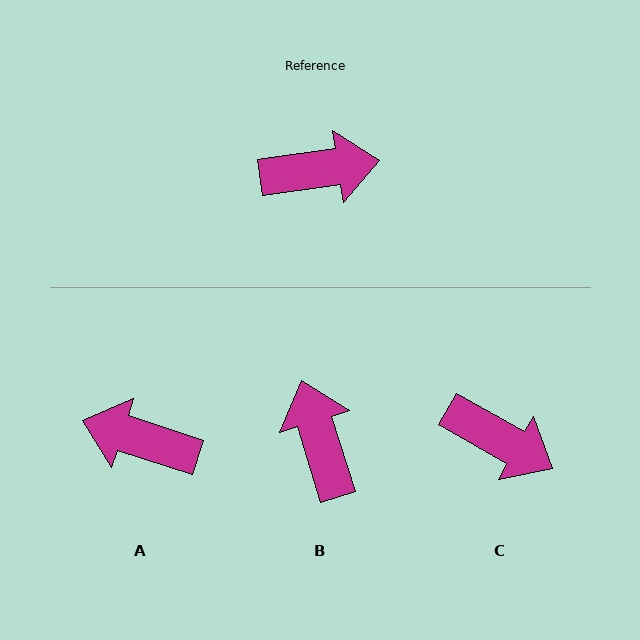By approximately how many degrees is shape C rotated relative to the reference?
Approximately 38 degrees clockwise.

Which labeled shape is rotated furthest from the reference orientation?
A, about 154 degrees away.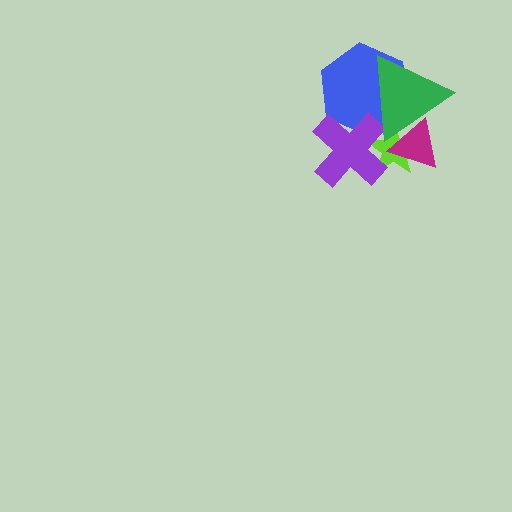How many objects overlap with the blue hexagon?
3 objects overlap with the blue hexagon.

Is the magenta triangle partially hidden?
Yes, it is partially covered by another shape.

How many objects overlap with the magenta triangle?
2 objects overlap with the magenta triangle.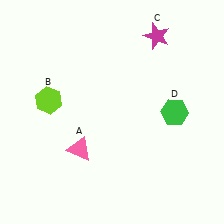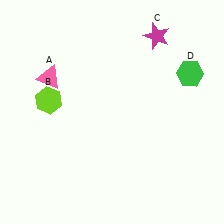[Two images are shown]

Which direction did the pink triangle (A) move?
The pink triangle (A) moved up.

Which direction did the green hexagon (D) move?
The green hexagon (D) moved up.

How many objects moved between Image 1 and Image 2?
2 objects moved between the two images.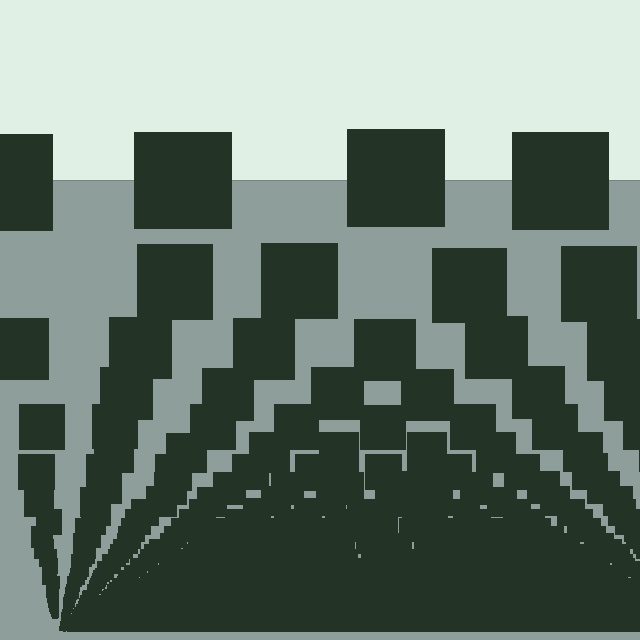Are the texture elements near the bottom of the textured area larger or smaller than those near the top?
Smaller. The gradient is inverted — elements near the bottom are smaller and denser.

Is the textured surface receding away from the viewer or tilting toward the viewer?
The surface appears to tilt toward the viewer. Texture elements get larger and sparser toward the top.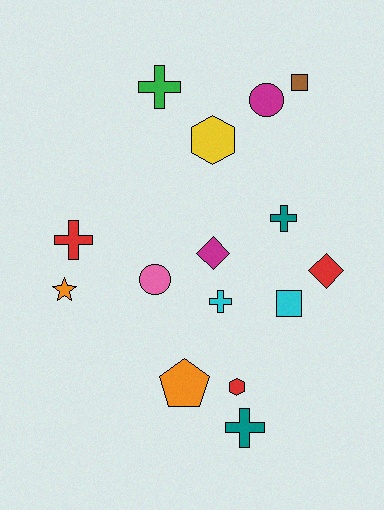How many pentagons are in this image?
There is 1 pentagon.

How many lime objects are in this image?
There are no lime objects.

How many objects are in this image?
There are 15 objects.